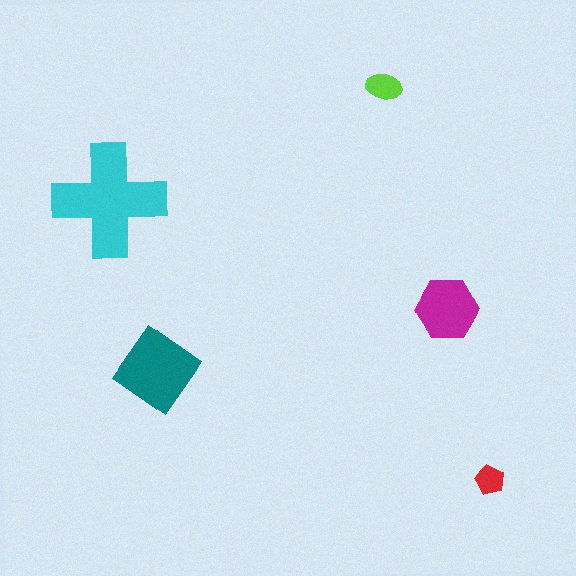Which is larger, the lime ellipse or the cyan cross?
The cyan cross.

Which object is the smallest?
The red pentagon.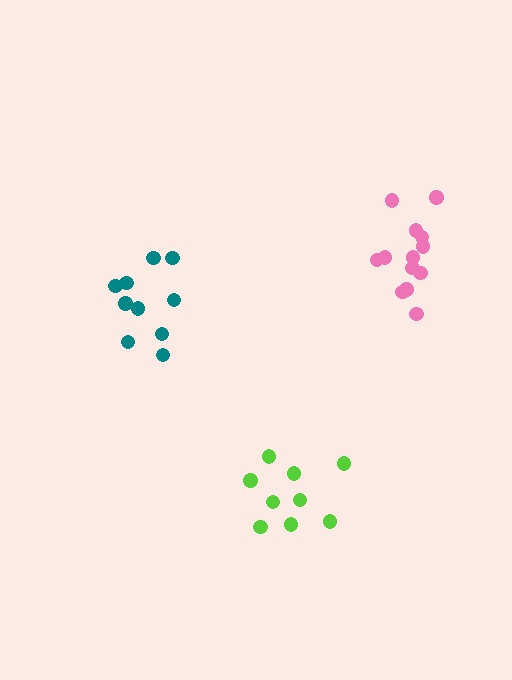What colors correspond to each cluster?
The clusters are colored: lime, teal, pink.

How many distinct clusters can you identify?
There are 3 distinct clusters.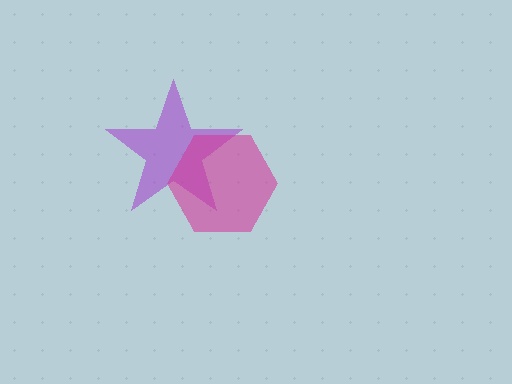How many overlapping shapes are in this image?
There are 2 overlapping shapes in the image.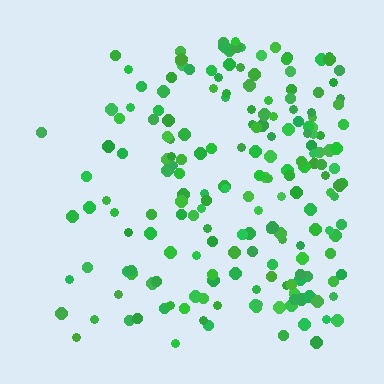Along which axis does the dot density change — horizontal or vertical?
Horizontal.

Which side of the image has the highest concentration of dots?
The right.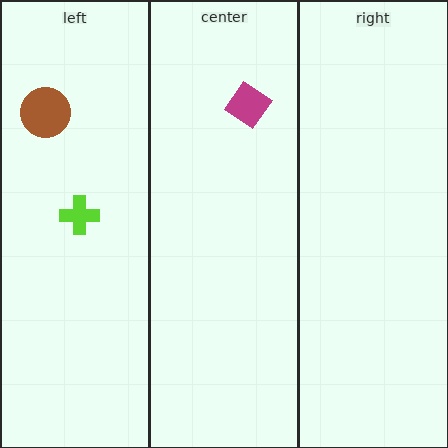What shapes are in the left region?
The brown circle, the lime cross.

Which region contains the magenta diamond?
The center region.